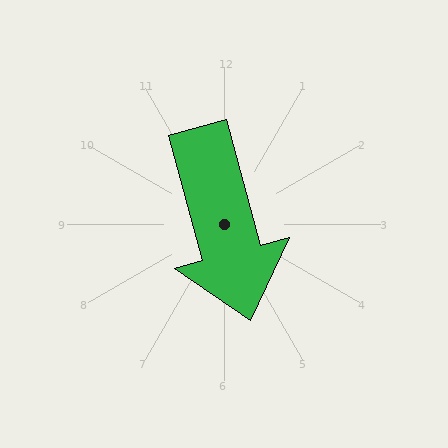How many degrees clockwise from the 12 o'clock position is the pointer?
Approximately 165 degrees.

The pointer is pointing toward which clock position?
Roughly 5 o'clock.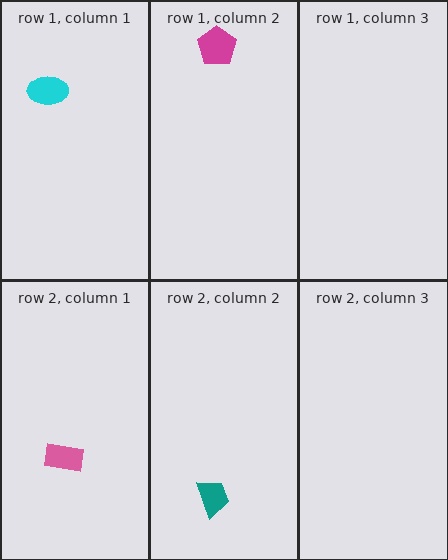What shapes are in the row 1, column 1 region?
The cyan ellipse.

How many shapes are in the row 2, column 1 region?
1.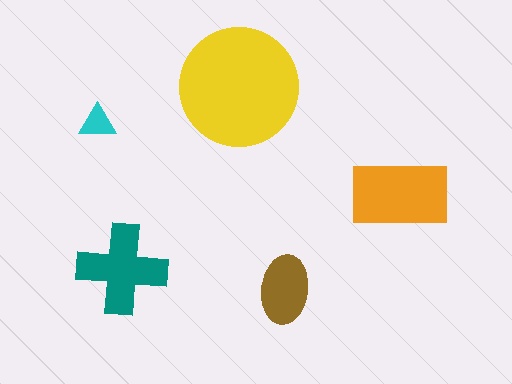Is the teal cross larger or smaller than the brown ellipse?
Larger.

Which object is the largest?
The yellow circle.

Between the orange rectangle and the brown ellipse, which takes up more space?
The orange rectangle.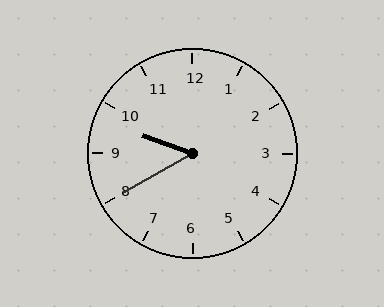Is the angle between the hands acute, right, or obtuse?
It is acute.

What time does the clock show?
9:40.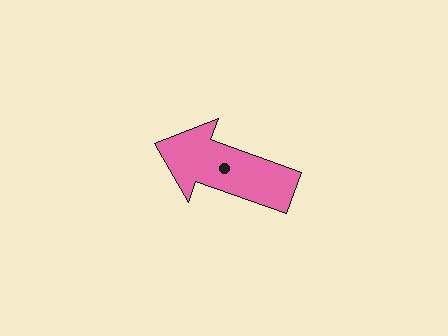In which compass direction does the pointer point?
West.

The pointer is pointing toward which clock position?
Roughly 10 o'clock.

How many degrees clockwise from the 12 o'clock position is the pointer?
Approximately 290 degrees.